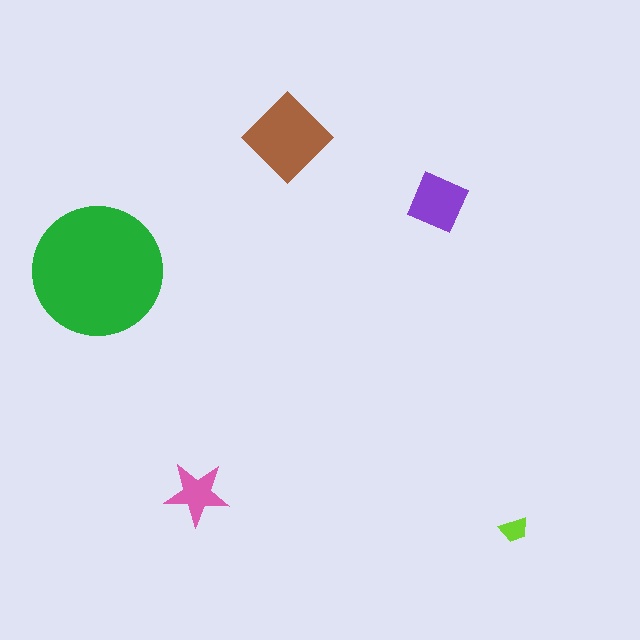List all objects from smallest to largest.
The lime trapezoid, the pink star, the purple square, the brown diamond, the green circle.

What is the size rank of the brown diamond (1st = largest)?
2nd.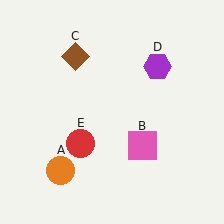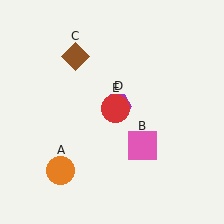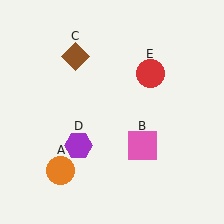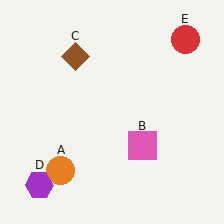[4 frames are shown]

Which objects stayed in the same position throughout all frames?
Orange circle (object A) and pink square (object B) and brown diamond (object C) remained stationary.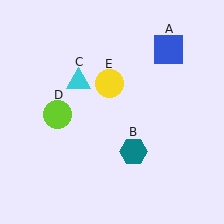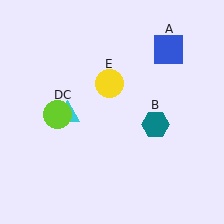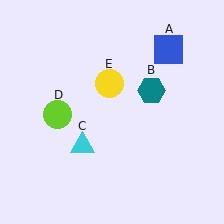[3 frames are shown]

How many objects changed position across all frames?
2 objects changed position: teal hexagon (object B), cyan triangle (object C).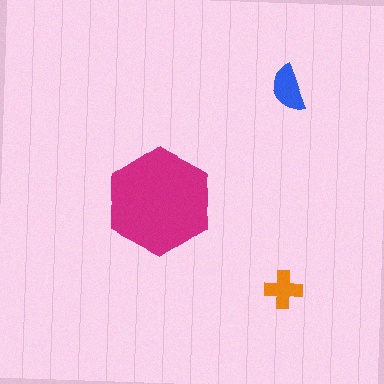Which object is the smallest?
The orange cross.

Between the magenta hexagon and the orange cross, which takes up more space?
The magenta hexagon.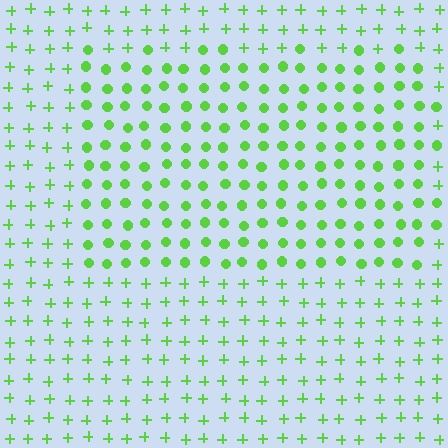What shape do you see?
I see a rectangle.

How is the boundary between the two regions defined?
The boundary is defined by a change in element shape: circles inside vs. plus signs outside. All elements share the same color and spacing.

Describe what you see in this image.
The image is filled with small lime elements arranged in a uniform grid. A rectangle-shaped region contains circles, while the surrounding area contains plus signs. The boundary is defined purely by the change in element shape.